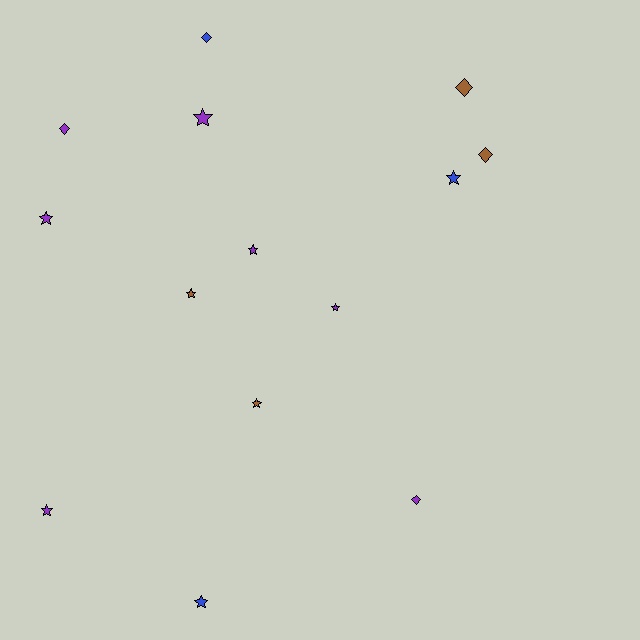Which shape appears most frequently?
Star, with 9 objects.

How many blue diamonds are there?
There is 1 blue diamond.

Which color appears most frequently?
Purple, with 7 objects.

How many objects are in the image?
There are 14 objects.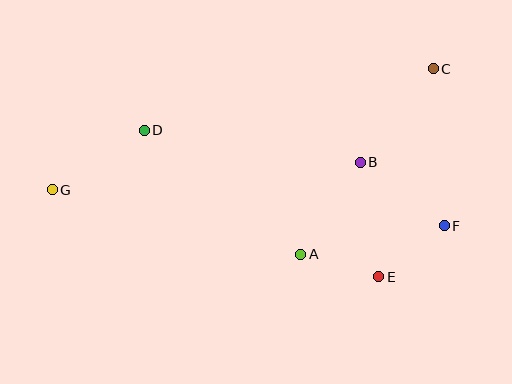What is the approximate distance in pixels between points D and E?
The distance between D and E is approximately 276 pixels.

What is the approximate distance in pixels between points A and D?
The distance between A and D is approximately 199 pixels.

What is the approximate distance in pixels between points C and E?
The distance between C and E is approximately 215 pixels.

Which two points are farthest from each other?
Points C and G are farthest from each other.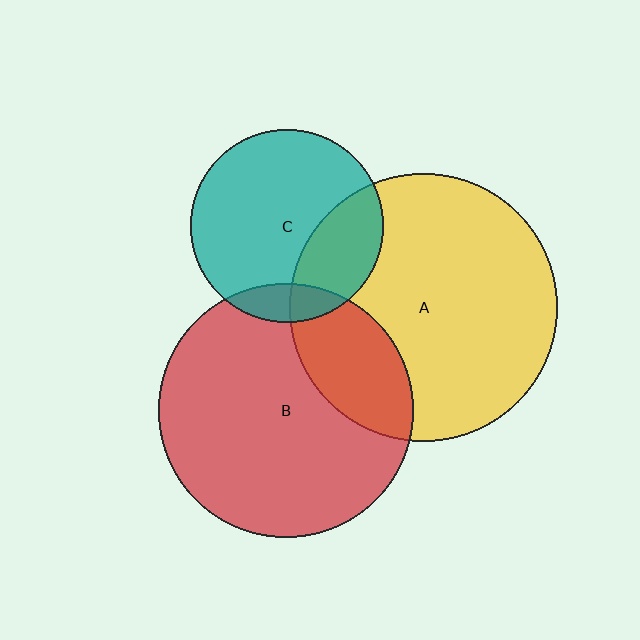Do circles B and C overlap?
Yes.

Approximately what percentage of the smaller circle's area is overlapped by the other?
Approximately 10%.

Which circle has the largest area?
Circle A (yellow).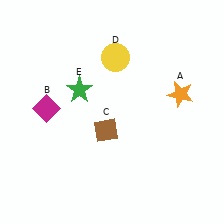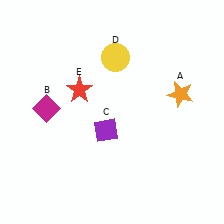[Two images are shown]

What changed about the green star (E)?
In Image 1, E is green. In Image 2, it changed to red.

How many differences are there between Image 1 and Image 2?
There are 2 differences between the two images.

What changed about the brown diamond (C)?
In Image 1, C is brown. In Image 2, it changed to purple.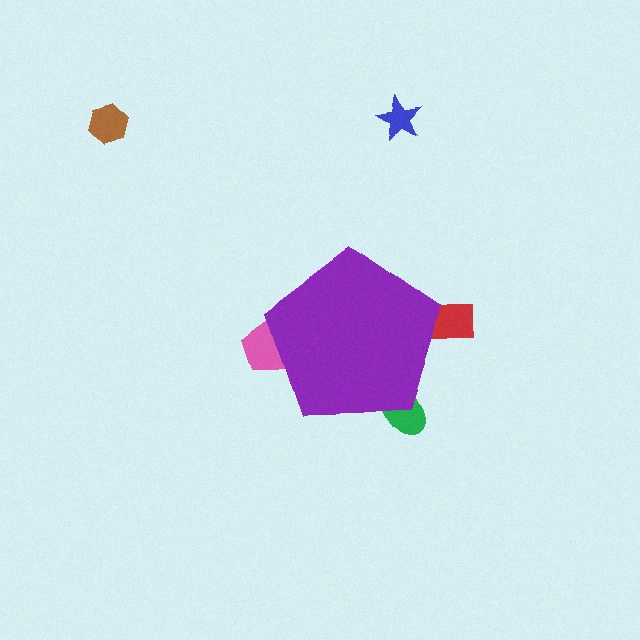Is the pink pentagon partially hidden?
Yes, the pink pentagon is partially hidden behind the purple pentagon.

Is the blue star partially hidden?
No, the blue star is fully visible.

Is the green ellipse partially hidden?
Yes, the green ellipse is partially hidden behind the purple pentagon.